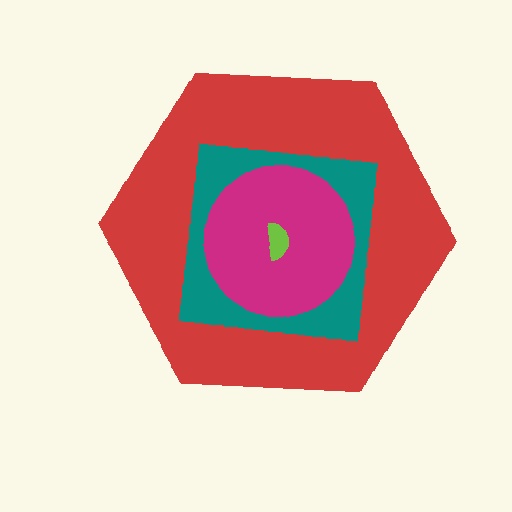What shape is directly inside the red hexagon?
The teal square.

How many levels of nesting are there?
4.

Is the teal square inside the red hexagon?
Yes.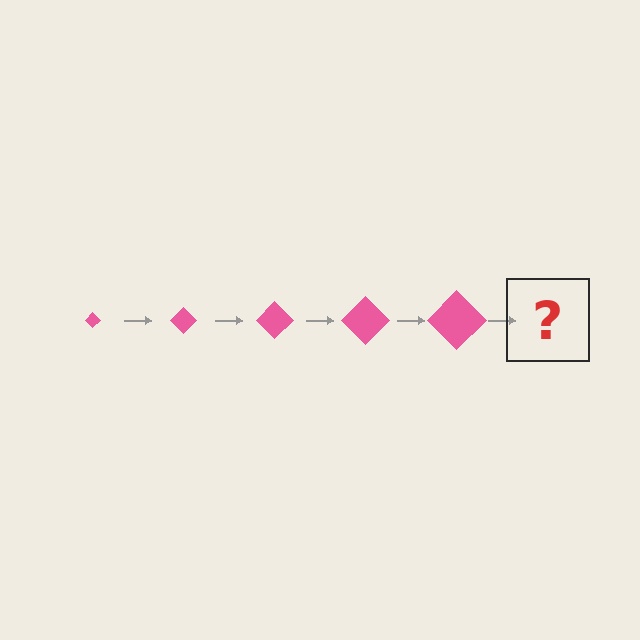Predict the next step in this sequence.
The next step is a pink diamond, larger than the previous one.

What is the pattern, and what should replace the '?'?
The pattern is that the diamond gets progressively larger each step. The '?' should be a pink diamond, larger than the previous one.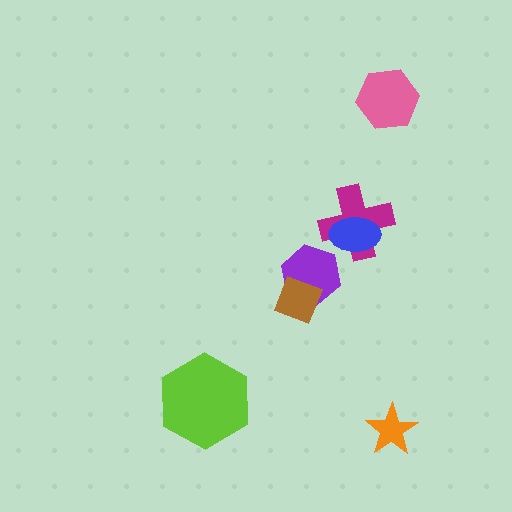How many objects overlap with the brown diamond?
1 object overlaps with the brown diamond.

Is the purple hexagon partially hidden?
Yes, it is partially covered by another shape.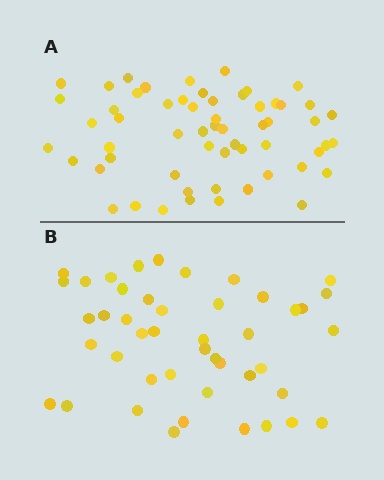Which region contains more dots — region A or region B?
Region A (the top region) has more dots.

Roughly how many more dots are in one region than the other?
Region A has approximately 15 more dots than region B.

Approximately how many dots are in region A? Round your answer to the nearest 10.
About 60 dots. (The exact count is 58, which rounds to 60.)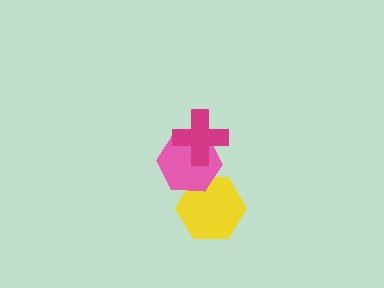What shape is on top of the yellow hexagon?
The pink hexagon is on top of the yellow hexagon.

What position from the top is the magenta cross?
The magenta cross is 1st from the top.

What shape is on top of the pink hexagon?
The magenta cross is on top of the pink hexagon.